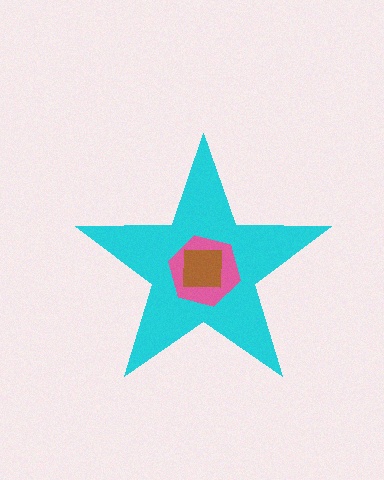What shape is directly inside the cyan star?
The pink hexagon.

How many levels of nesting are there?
3.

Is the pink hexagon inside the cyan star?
Yes.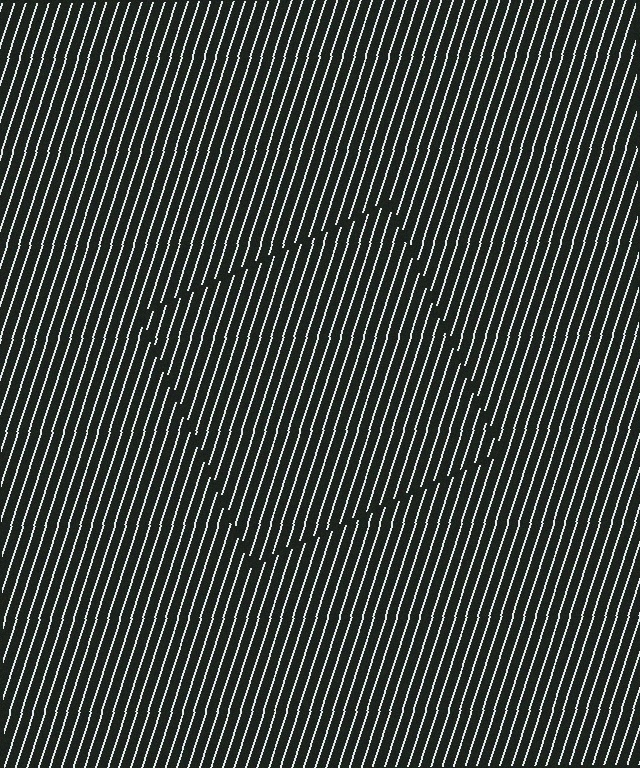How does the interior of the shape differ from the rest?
The interior of the shape contains the same grating, shifted by half a period — the contour is defined by the phase discontinuity where line-ends from the inner and outer gratings abut.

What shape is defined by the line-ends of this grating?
An illusory square. The interior of the shape contains the same grating, shifted by half a period — the contour is defined by the phase discontinuity where line-ends from the inner and outer gratings abut.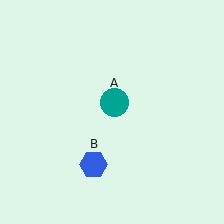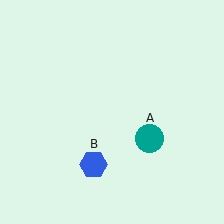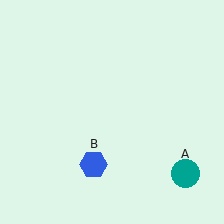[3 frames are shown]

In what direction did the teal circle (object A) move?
The teal circle (object A) moved down and to the right.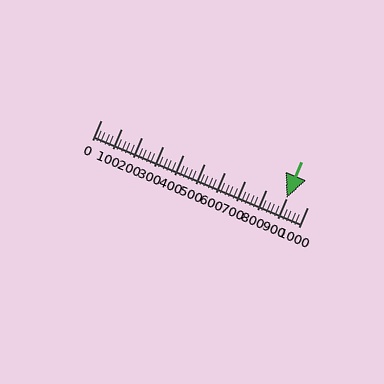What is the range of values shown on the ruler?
The ruler shows values from 0 to 1000.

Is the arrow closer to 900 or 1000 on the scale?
The arrow is closer to 900.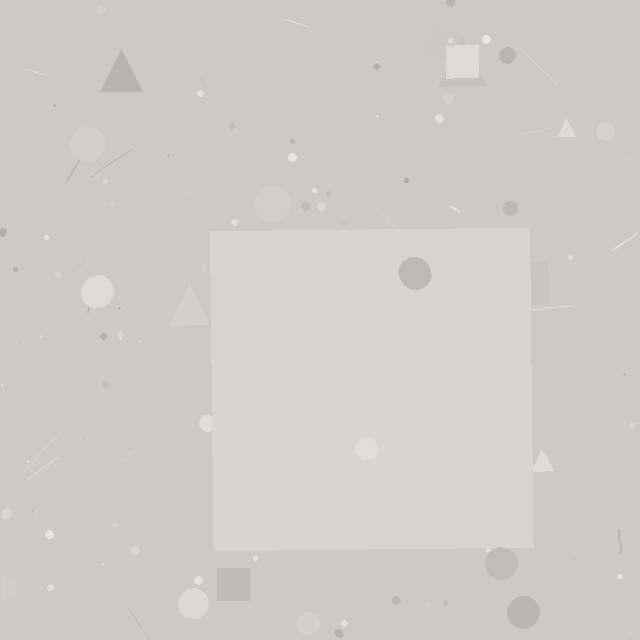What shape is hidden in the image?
A square is hidden in the image.